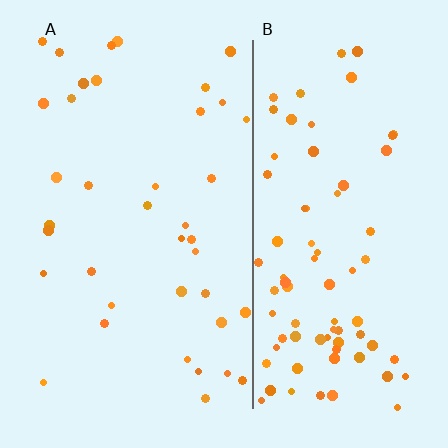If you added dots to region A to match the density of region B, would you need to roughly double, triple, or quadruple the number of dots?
Approximately double.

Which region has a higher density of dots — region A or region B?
B (the right).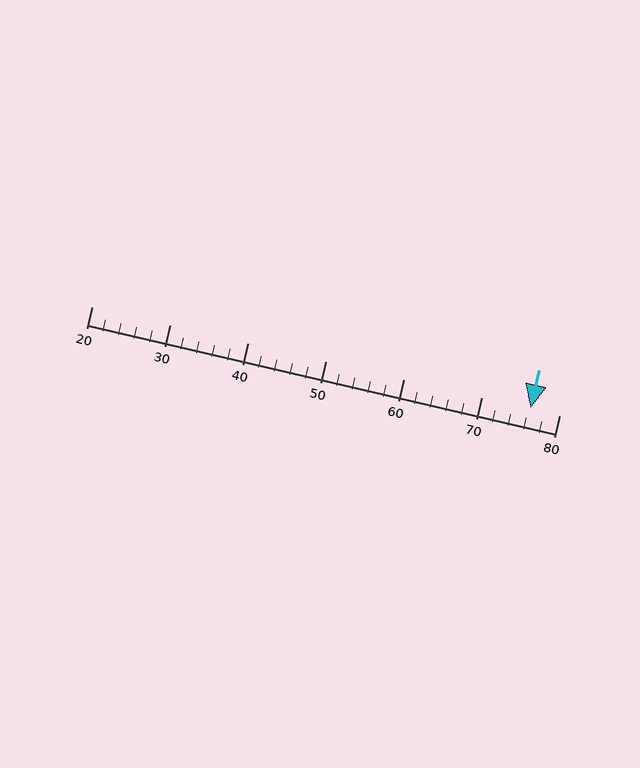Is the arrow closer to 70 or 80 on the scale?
The arrow is closer to 80.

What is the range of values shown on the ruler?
The ruler shows values from 20 to 80.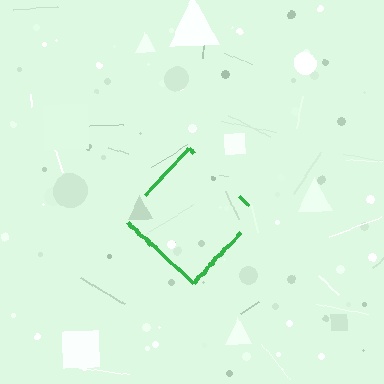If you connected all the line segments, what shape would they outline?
They would outline a diamond.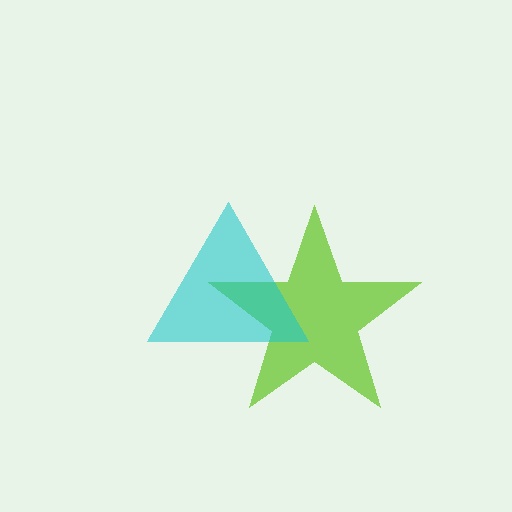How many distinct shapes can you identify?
There are 2 distinct shapes: a lime star, a cyan triangle.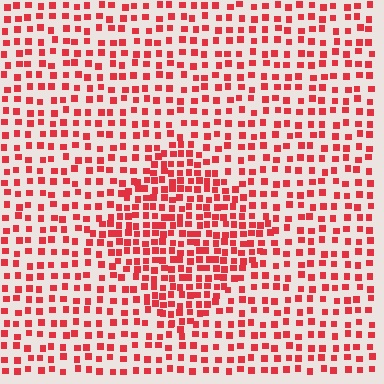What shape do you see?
I see a diamond.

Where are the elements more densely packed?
The elements are more densely packed inside the diamond boundary.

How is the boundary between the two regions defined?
The boundary is defined by a change in element density (approximately 1.8x ratio). All elements are the same color, size, and shape.